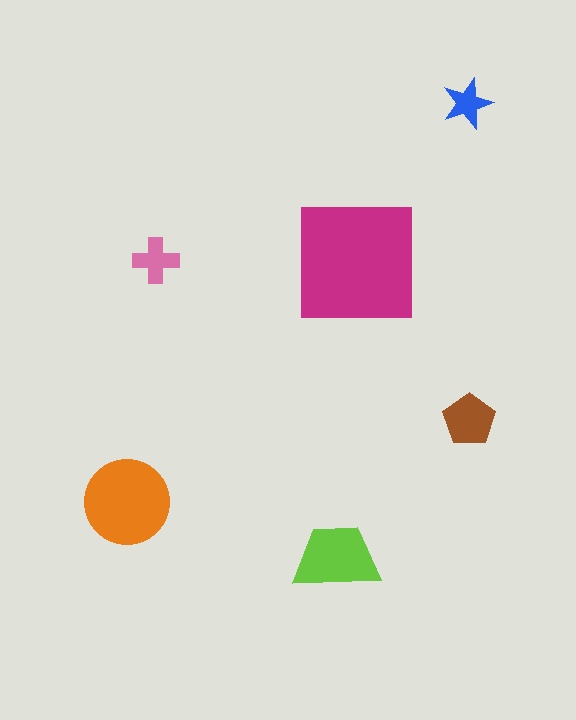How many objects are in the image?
There are 6 objects in the image.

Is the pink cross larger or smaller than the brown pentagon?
Smaller.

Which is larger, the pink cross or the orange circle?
The orange circle.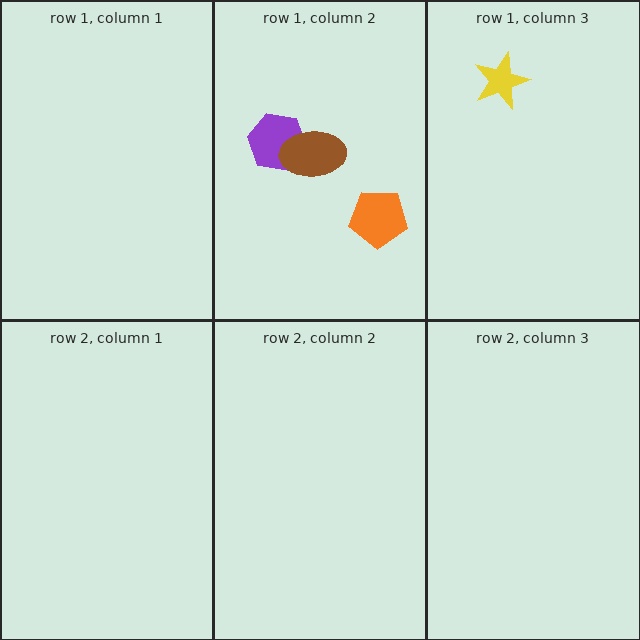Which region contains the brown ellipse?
The row 1, column 2 region.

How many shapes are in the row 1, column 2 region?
3.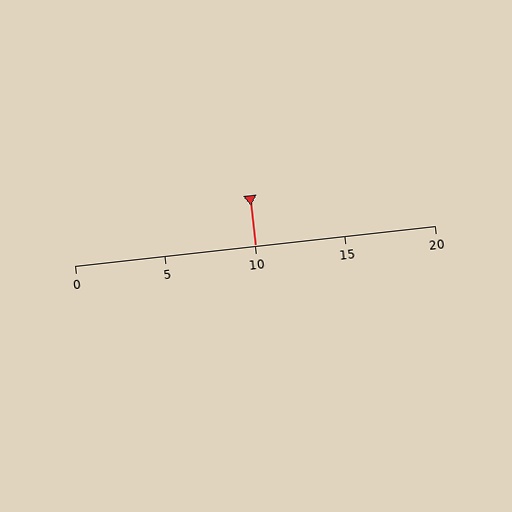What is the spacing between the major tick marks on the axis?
The major ticks are spaced 5 apart.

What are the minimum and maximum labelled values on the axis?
The axis runs from 0 to 20.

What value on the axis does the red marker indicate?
The marker indicates approximately 10.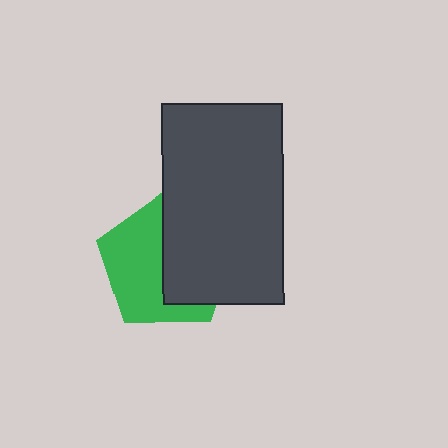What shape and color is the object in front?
The object in front is a dark gray rectangle.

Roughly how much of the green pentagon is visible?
About half of it is visible (roughly 51%).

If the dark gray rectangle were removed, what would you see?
You would see the complete green pentagon.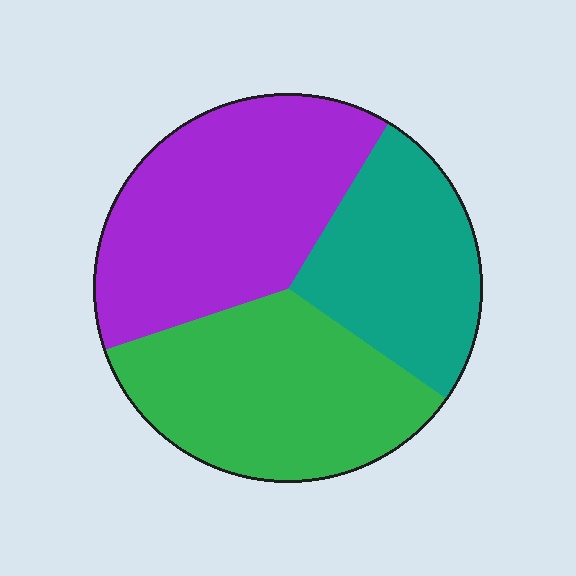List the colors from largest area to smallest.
From largest to smallest: purple, green, teal.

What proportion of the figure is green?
Green takes up between a quarter and a half of the figure.